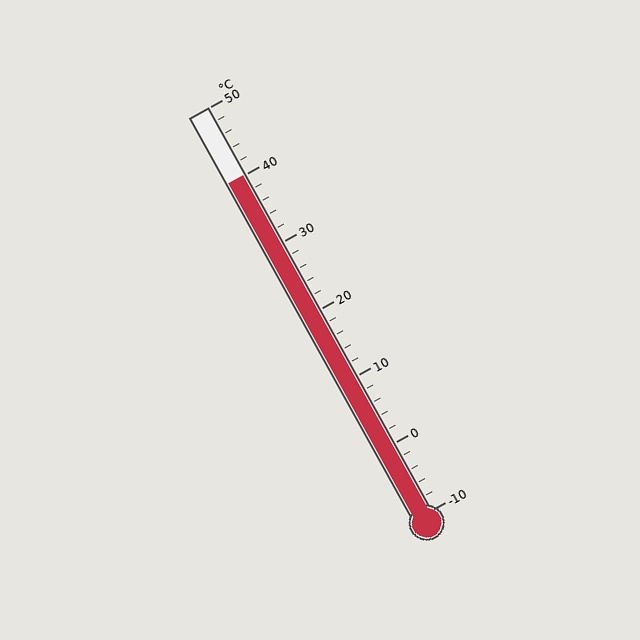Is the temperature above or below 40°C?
The temperature is at 40°C.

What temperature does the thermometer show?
The thermometer shows approximately 40°C.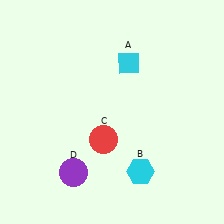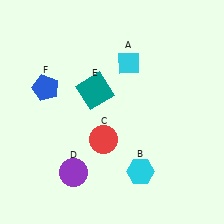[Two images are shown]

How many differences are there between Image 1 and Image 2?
There are 2 differences between the two images.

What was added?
A teal square (E), a blue pentagon (F) were added in Image 2.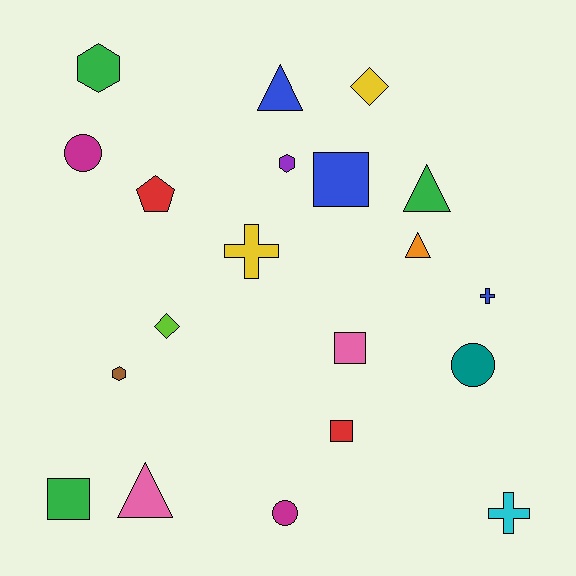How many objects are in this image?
There are 20 objects.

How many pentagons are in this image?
There is 1 pentagon.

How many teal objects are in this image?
There is 1 teal object.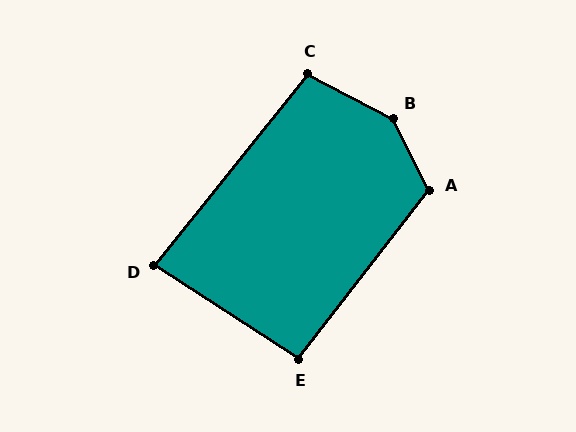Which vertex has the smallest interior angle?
D, at approximately 84 degrees.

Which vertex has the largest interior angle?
B, at approximately 144 degrees.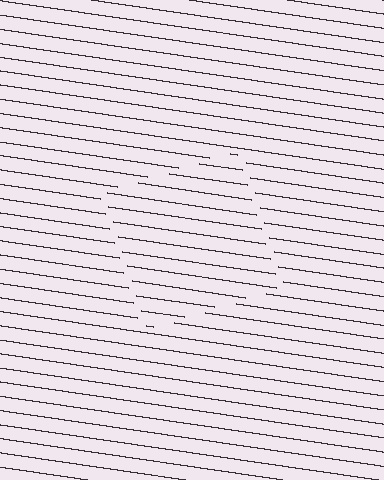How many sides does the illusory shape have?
4 sides — the line-ends trace a square.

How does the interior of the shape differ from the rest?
The interior of the shape contains the same grating, shifted by half a period — the contour is defined by the phase discontinuity where line-ends from the inner and outer gratings abut.